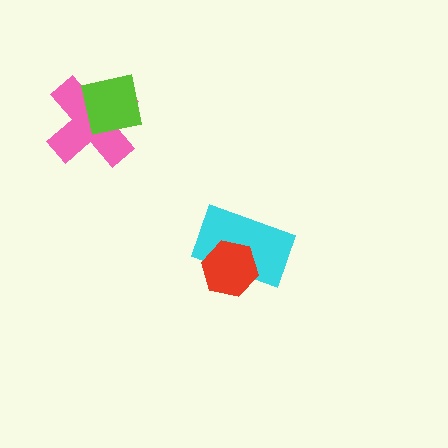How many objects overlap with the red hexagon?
1 object overlaps with the red hexagon.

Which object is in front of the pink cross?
The lime square is in front of the pink cross.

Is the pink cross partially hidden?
Yes, it is partially covered by another shape.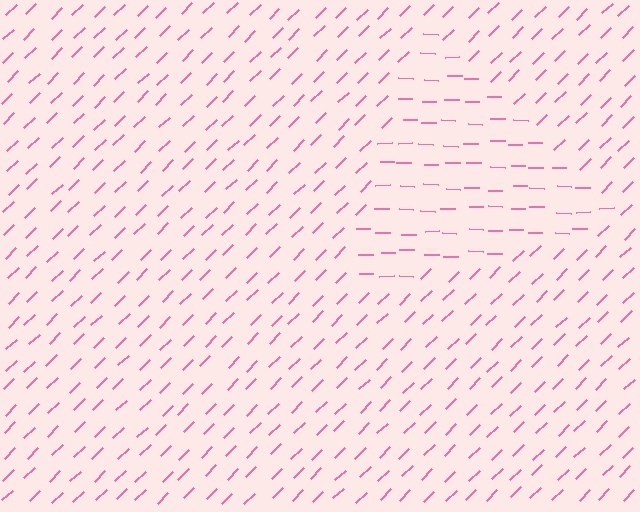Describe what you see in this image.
The image is filled with small pink line segments. A triangle region in the image has lines oriented differently from the surrounding lines, creating a visible texture boundary.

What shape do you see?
I see a triangle.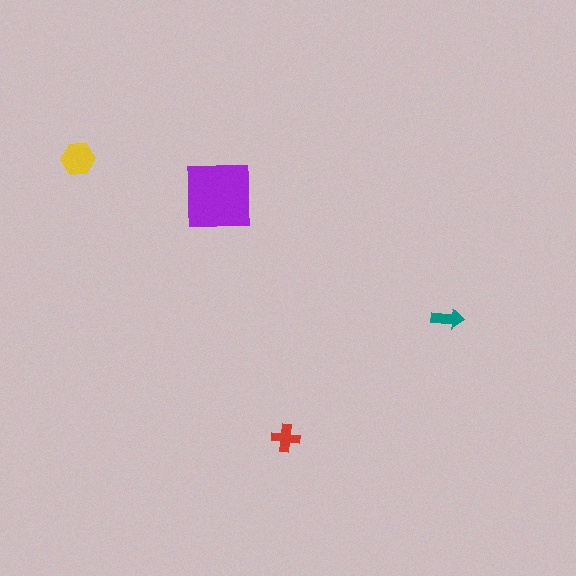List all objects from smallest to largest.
The teal arrow, the red cross, the yellow hexagon, the purple square.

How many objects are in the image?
There are 4 objects in the image.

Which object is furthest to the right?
The teal arrow is rightmost.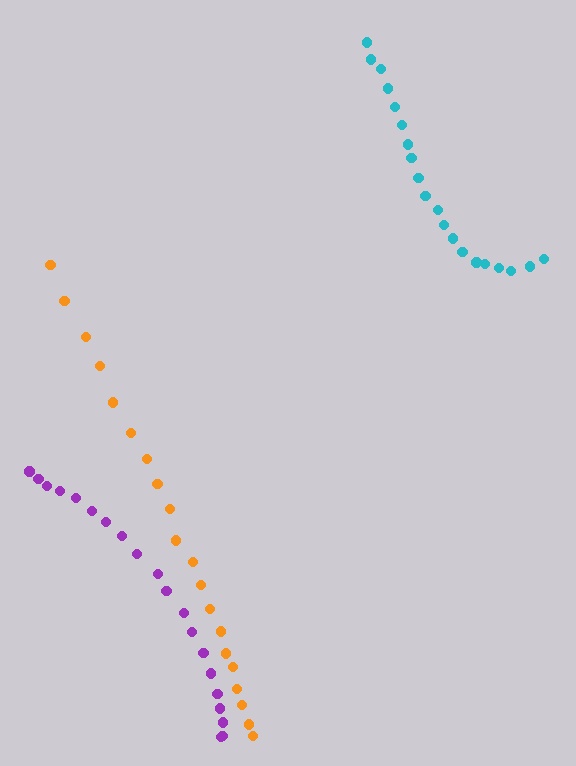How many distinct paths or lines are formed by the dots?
There are 3 distinct paths.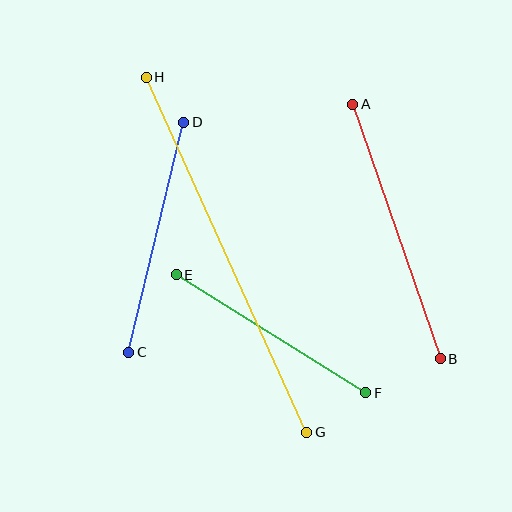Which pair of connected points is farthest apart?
Points G and H are farthest apart.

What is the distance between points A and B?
The distance is approximately 269 pixels.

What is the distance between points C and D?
The distance is approximately 236 pixels.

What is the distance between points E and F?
The distance is approximately 223 pixels.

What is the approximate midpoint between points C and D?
The midpoint is at approximately (156, 237) pixels.